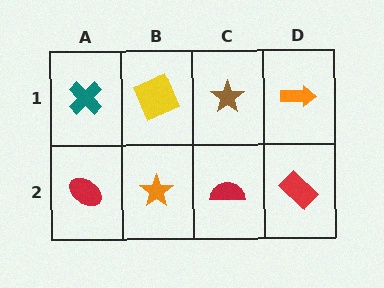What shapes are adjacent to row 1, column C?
A red semicircle (row 2, column C), a yellow square (row 1, column B), an orange arrow (row 1, column D).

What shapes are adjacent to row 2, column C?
A brown star (row 1, column C), an orange star (row 2, column B), a red rectangle (row 2, column D).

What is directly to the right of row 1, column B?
A brown star.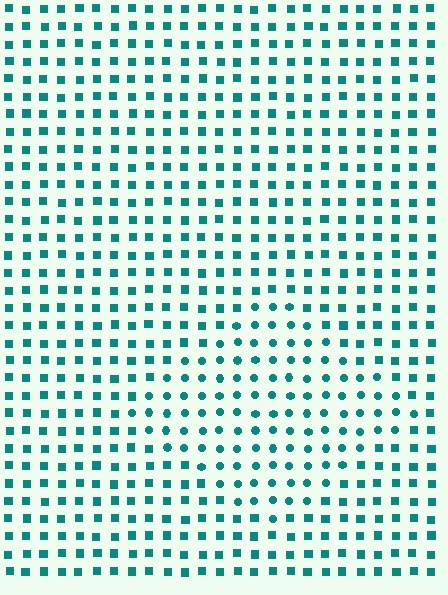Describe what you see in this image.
The image is filled with small teal elements arranged in a uniform grid. A diamond-shaped region contains circles, while the surrounding area contains squares. The boundary is defined purely by the change in element shape.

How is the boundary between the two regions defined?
The boundary is defined by a change in element shape: circles inside vs. squares outside. All elements share the same color and spacing.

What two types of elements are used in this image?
The image uses circles inside the diamond region and squares outside it.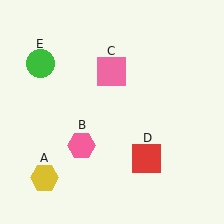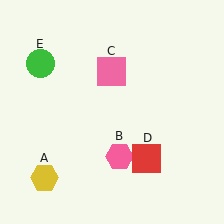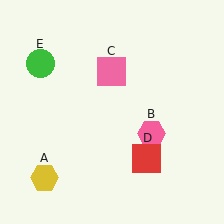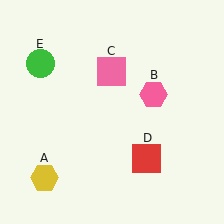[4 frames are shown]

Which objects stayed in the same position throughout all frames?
Yellow hexagon (object A) and pink square (object C) and red square (object D) and green circle (object E) remained stationary.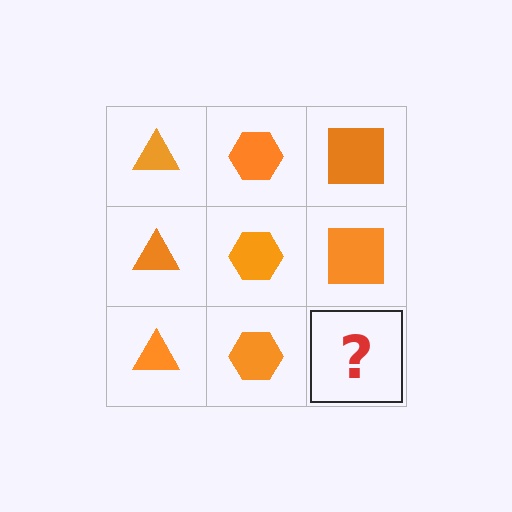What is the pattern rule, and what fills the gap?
The rule is that each column has a consistent shape. The gap should be filled with an orange square.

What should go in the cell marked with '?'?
The missing cell should contain an orange square.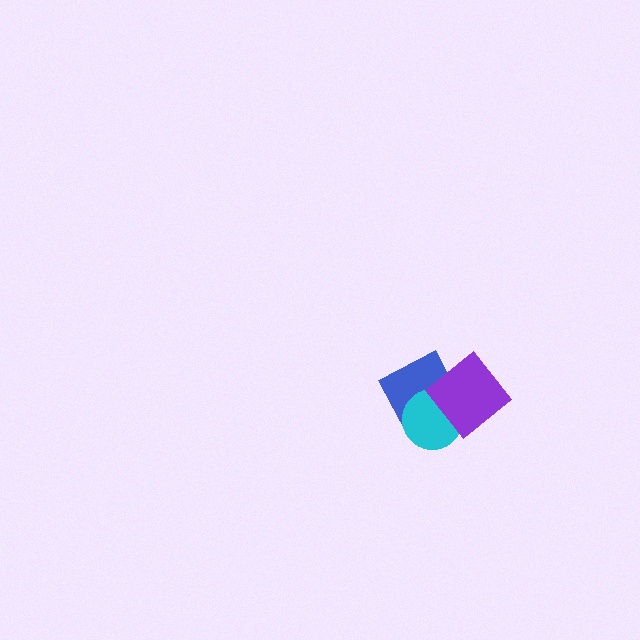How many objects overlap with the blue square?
2 objects overlap with the blue square.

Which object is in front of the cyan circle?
The purple diamond is in front of the cyan circle.